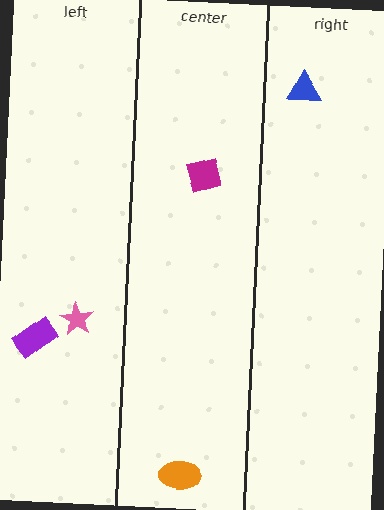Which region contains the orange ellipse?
The center region.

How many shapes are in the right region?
1.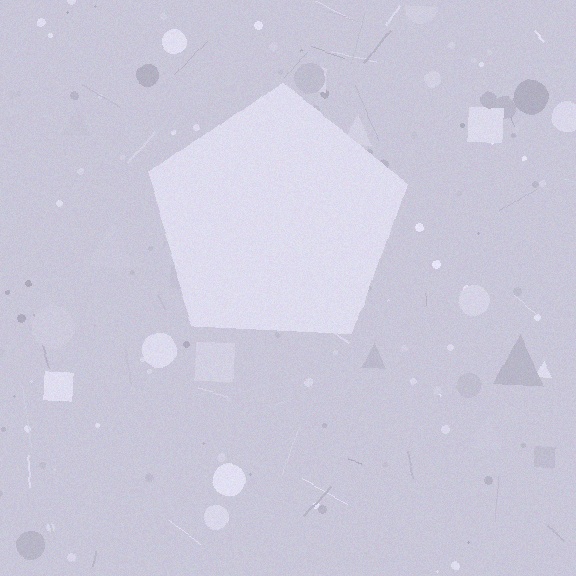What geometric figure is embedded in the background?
A pentagon is embedded in the background.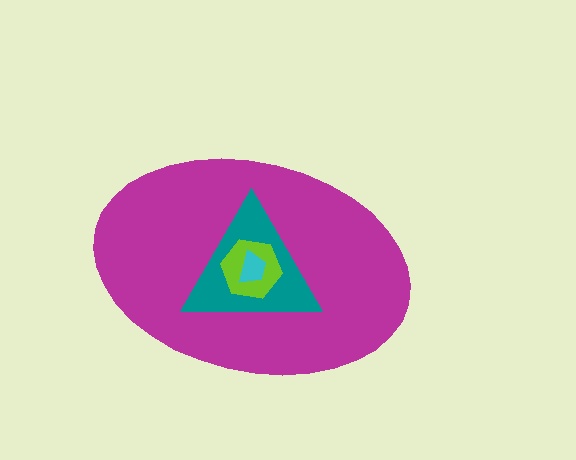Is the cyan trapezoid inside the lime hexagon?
Yes.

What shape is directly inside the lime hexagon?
The cyan trapezoid.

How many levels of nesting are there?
4.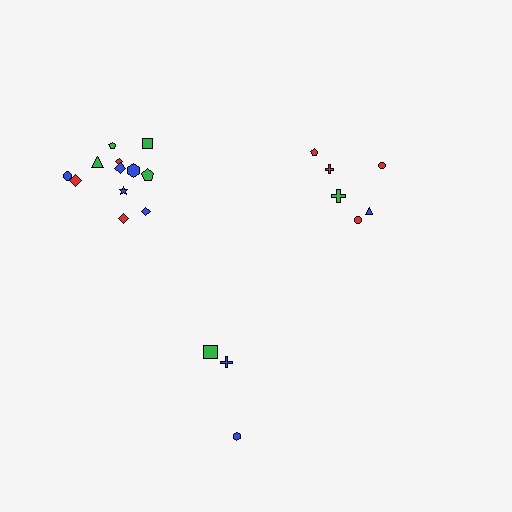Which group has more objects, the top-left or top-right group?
The top-left group.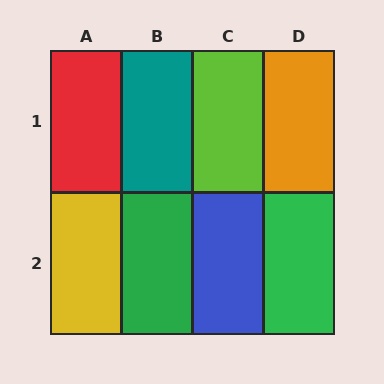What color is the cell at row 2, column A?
Yellow.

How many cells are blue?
1 cell is blue.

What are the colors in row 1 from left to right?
Red, teal, lime, orange.